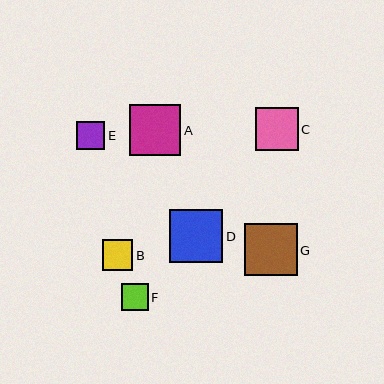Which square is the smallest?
Square F is the smallest with a size of approximately 27 pixels.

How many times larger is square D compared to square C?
Square D is approximately 1.2 times the size of square C.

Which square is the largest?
Square D is the largest with a size of approximately 53 pixels.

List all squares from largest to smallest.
From largest to smallest: D, G, A, C, B, E, F.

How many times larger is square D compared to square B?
Square D is approximately 1.7 times the size of square B.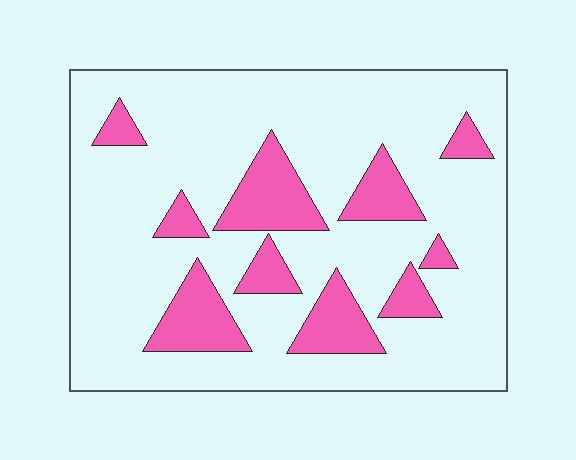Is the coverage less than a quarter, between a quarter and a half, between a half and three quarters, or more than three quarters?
Less than a quarter.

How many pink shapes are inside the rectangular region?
10.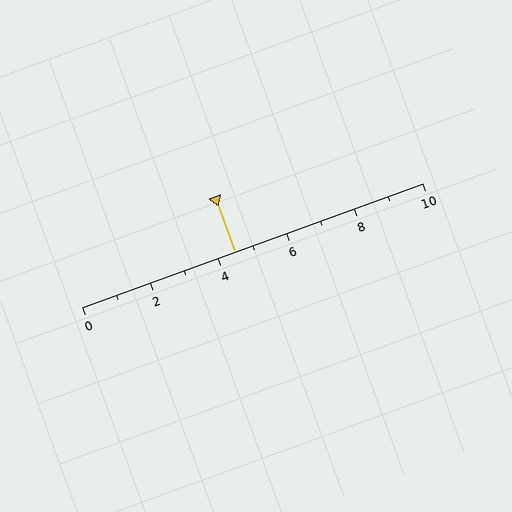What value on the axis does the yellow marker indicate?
The marker indicates approximately 4.5.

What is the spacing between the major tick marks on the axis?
The major ticks are spaced 2 apart.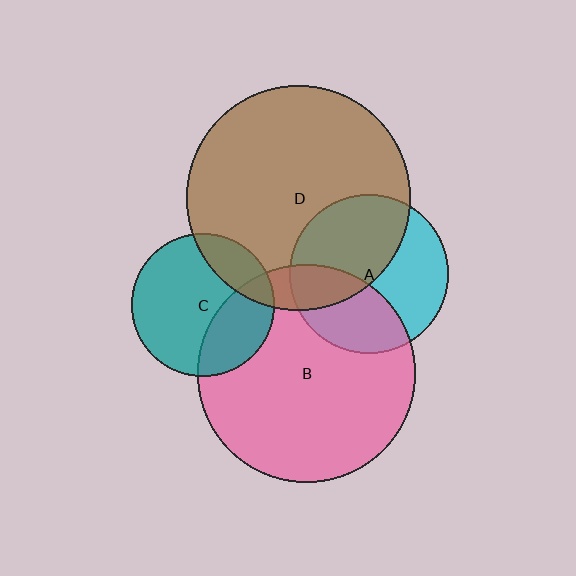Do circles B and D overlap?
Yes.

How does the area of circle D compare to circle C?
Approximately 2.5 times.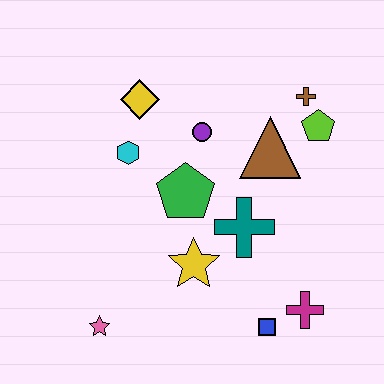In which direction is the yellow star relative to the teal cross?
The yellow star is to the left of the teal cross.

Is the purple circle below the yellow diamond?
Yes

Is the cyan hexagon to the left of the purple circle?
Yes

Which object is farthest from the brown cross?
The pink star is farthest from the brown cross.